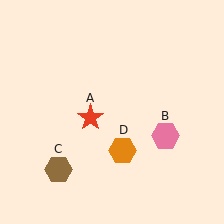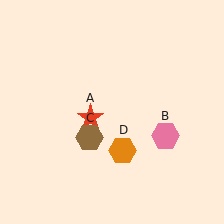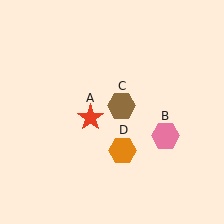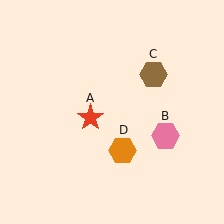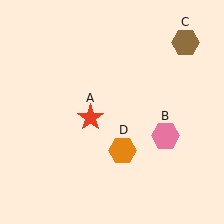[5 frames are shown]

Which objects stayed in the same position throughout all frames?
Red star (object A) and pink hexagon (object B) and orange hexagon (object D) remained stationary.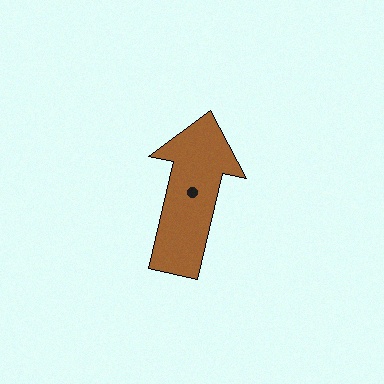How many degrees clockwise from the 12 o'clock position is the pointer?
Approximately 13 degrees.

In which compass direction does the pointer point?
North.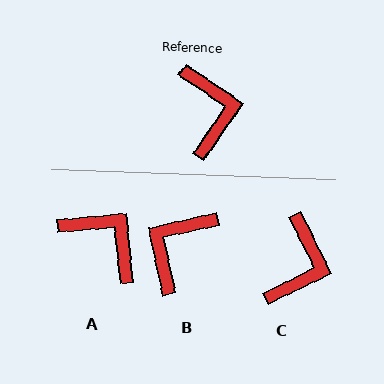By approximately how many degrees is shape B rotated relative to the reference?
Approximately 137 degrees counter-clockwise.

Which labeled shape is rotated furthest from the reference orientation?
B, about 137 degrees away.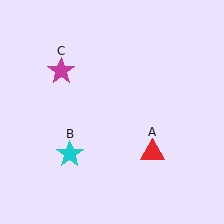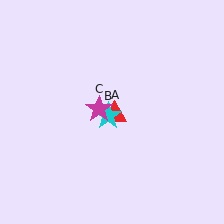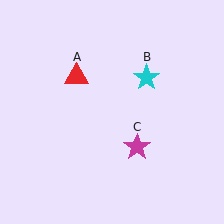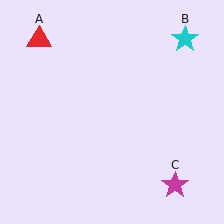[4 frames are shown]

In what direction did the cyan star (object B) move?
The cyan star (object B) moved up and to the right.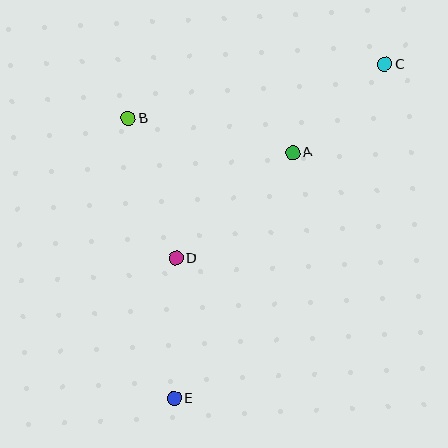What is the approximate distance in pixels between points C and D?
The distance between C and D is approximately 285 pixels.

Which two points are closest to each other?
Points A and C are closest to each other.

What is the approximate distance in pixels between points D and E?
The distance between D and E is approximately 140 pixels.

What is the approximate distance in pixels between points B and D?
The distance between B and D is approximately 148 pixels.